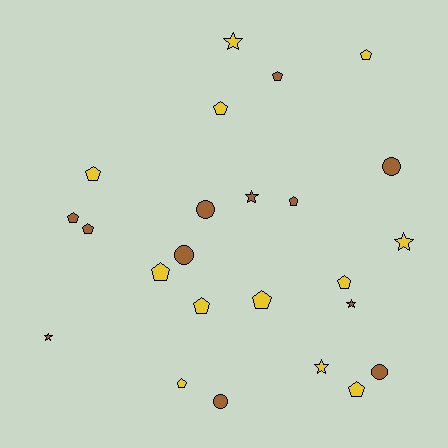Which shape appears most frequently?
Pentagon, with 13 objects.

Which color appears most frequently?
Brown, with 12 objects.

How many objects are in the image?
There are 24 objects.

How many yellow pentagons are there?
There are 9 yellow pentagons.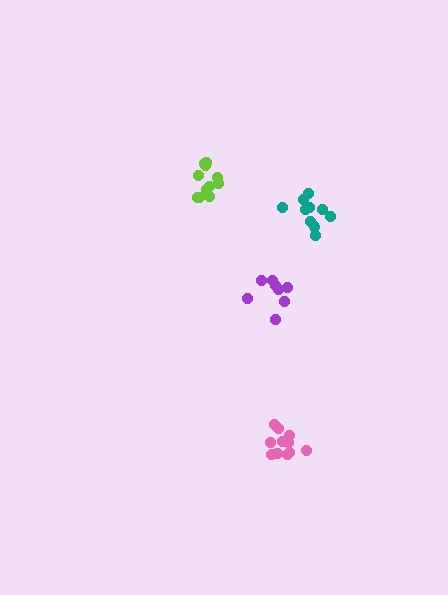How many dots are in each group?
Group 1: 11 dots, Group 2: 8 dots, Group 3: 11 dots, Group 4: 10 dots (40 total).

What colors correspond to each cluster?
The clusters are colored: pink, purple, lime, teal.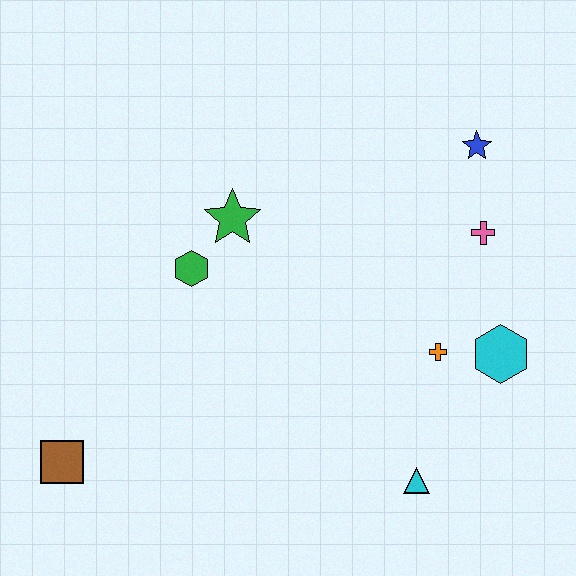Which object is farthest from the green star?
The cyan triangle is farthest from the green star.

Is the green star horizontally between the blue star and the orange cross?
No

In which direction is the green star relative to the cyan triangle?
The green star is above the cyan triangle.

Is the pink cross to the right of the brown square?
Yes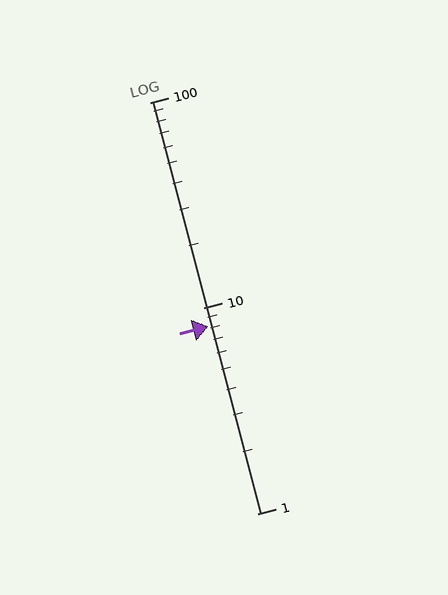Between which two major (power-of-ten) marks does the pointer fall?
The pointer is between 1 and 10.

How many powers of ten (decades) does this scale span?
The scale spans 2 decades, from 1 to 100.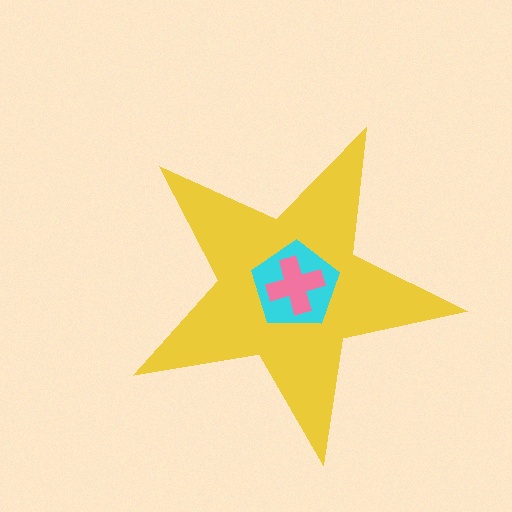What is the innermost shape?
The pink cross.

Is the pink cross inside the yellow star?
Yes.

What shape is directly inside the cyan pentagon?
The pink cross.